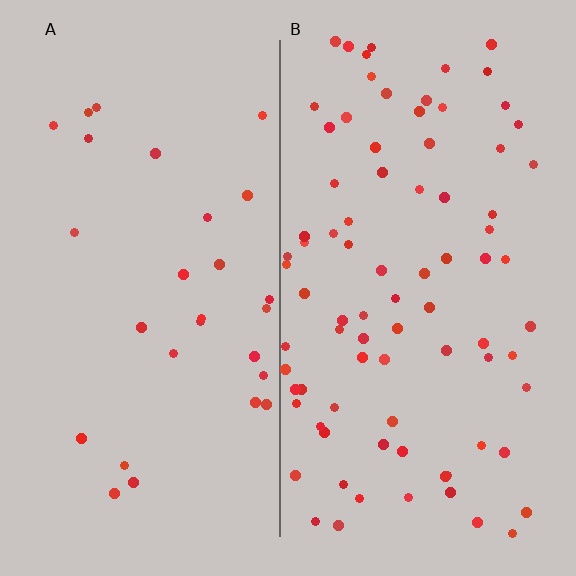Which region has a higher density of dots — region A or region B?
B (the right).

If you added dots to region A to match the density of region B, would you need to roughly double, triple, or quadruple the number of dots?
Approximately triple.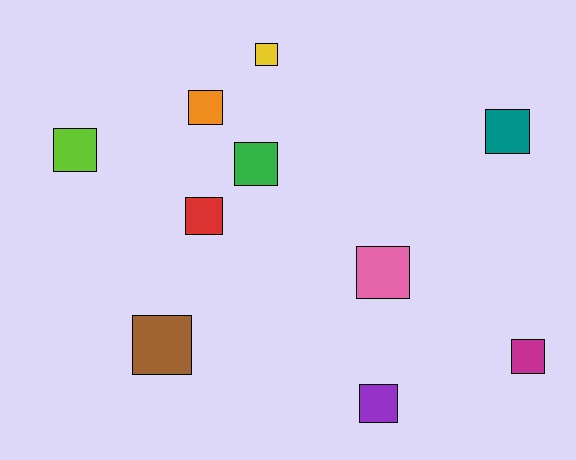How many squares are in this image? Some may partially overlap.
There are 10 squares.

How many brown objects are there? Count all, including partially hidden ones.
There is 1 brown object.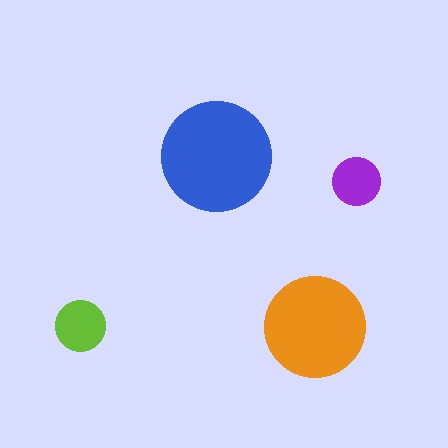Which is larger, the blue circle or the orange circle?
The blue one.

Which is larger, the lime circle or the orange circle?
The orange one.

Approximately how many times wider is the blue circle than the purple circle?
About 2.5 times wider.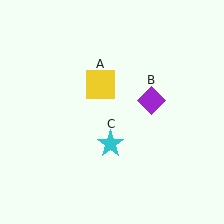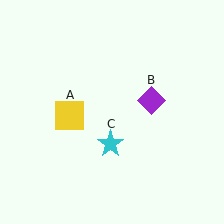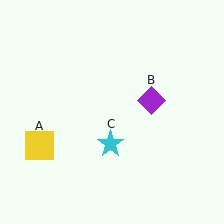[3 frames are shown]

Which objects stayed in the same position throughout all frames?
Purple diamond (object B) and cyan star (object C) remained stationary.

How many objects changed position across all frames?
1 object changed position: yellow square (object A).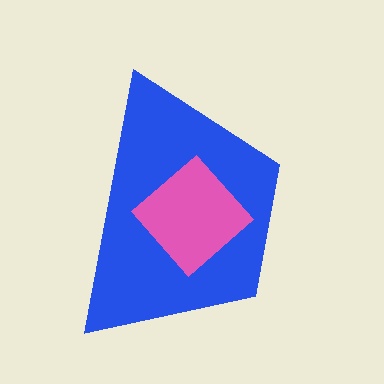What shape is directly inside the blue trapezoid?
The pink diamond.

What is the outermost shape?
The blue trapezoid.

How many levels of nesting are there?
2.